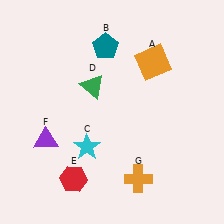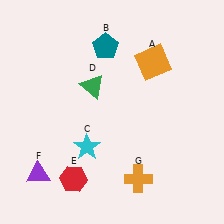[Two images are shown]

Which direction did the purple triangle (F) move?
The purple triangle (F) moved down.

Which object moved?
The purple triangle (F) moved down.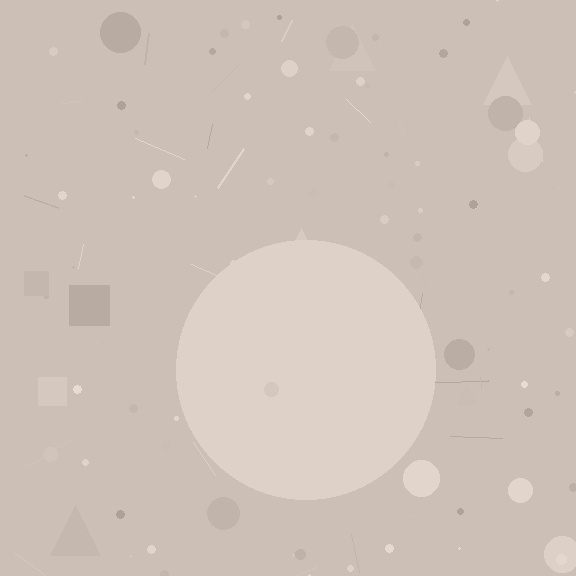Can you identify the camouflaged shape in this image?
The camouflaged shape is a circle.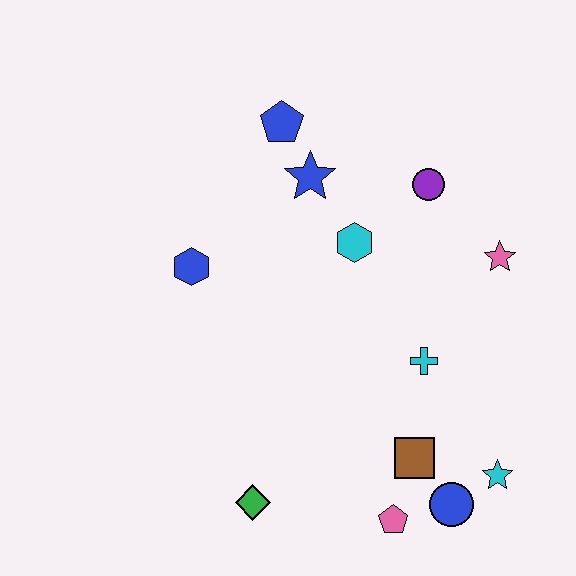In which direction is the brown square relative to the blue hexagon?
The brown square is to the right of the blue hexagon.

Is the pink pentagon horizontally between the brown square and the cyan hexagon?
Yes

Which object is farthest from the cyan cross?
The blue pentagon is farthest from the cyan cross.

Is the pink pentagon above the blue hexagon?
No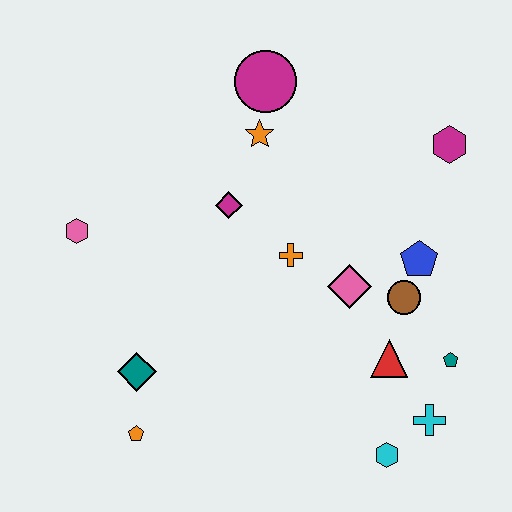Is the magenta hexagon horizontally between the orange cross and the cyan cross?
No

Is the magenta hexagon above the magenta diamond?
Yes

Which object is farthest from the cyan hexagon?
The magenta circle is farthest from the cyan hexagon.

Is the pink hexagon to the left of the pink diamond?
Yes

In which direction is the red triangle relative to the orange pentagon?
The red triangle is to the right of the orange pentagon.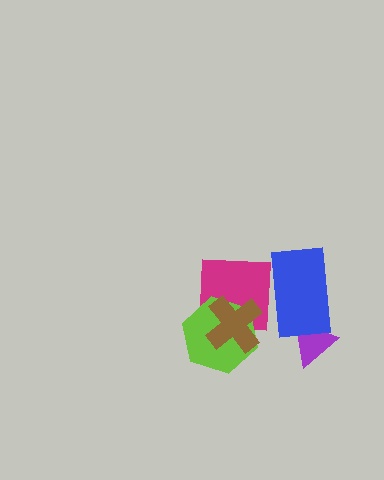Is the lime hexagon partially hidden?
Yes, it is partially covered by another shape.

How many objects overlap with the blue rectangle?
2 objects overlap with the blue rectangle.